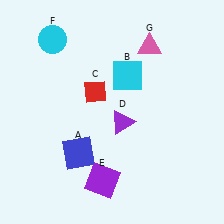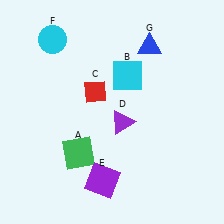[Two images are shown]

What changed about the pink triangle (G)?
In Image 1, G is pink. In Image 2, it changed to blue.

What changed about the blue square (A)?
In Image 1, A is blue. In Image 2, it changed to green.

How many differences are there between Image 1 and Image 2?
There are 2 differences between the two images.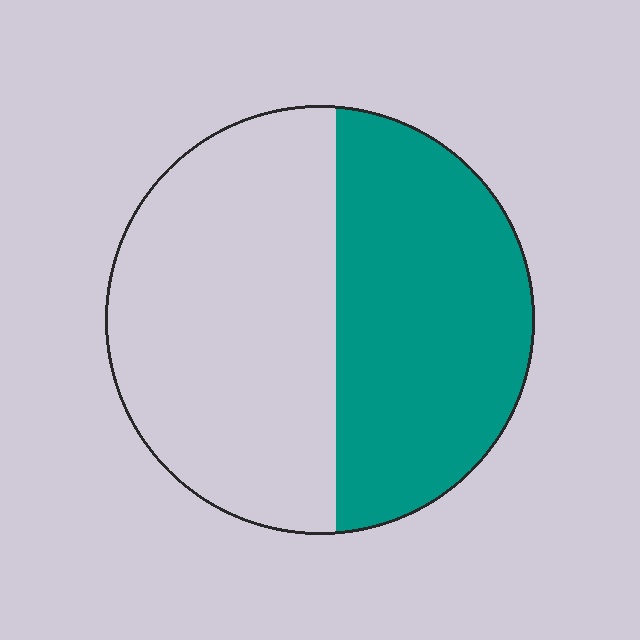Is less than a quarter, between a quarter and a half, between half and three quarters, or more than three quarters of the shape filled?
Between a quarter and a half.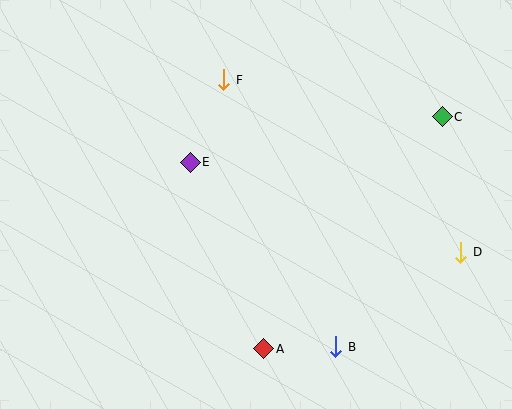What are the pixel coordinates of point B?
Point B is at (336, 347).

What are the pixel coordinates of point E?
Point E is at (190, 162).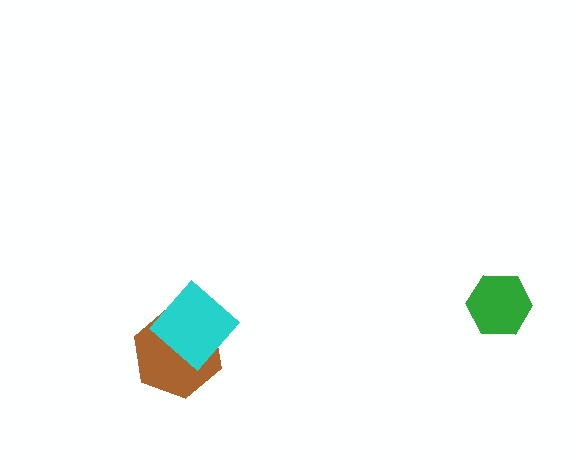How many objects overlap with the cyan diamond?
1 object overlaps with the cyan diamond.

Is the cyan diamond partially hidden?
No, no other shape covers it.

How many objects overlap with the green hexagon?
0 objects overlap with the green hexagon.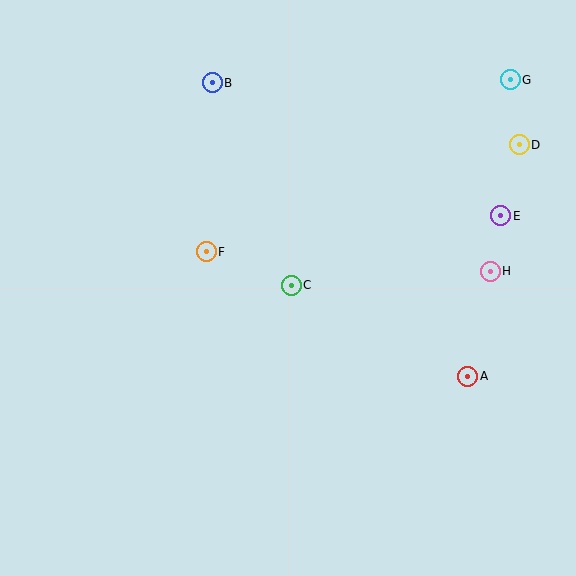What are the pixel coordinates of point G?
Point G is at (510, 80).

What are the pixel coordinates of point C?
Point C is at (291, 285).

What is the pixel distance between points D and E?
The distance between D and E is 73 pixels.